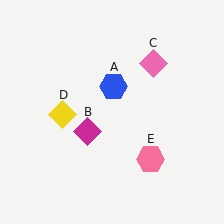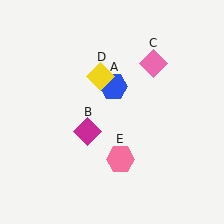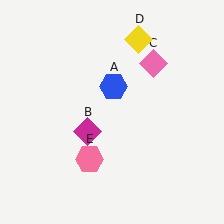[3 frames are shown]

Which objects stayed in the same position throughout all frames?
Blue hexagon (object A) and magenta diamond (object B) and pink diamond (object C) remained stationary.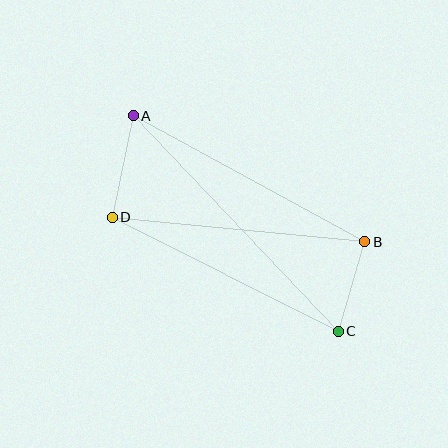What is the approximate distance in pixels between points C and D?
The distance between C and D is approximately 253 pixels.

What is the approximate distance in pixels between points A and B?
The distance between A and B is approximately 263 pixels.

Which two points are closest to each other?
Points B and C are closest to each other.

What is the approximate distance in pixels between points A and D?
The distance between A and D is approximately 104 pixels.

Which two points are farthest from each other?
Points A and C are farthest from each other.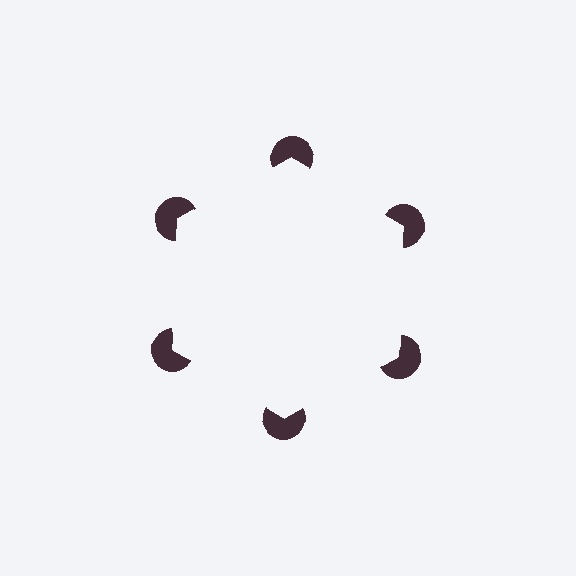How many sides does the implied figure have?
6 sides.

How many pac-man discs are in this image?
There are 6 — one at each vertex of the illusory hexagon.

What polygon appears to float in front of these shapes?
An illusory hexagon — its edges are inferred from the aligned wedge cuts in the pac-man discs, not physically drawn.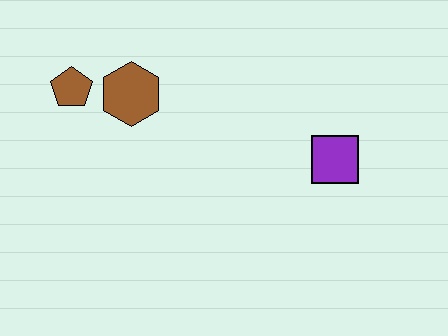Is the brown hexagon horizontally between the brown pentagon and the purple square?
Yes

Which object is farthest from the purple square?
The brown pentagon is farthest from the purple square.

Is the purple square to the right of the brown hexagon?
Yes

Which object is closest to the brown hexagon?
The brown pentagon is closest to the brown hexagon.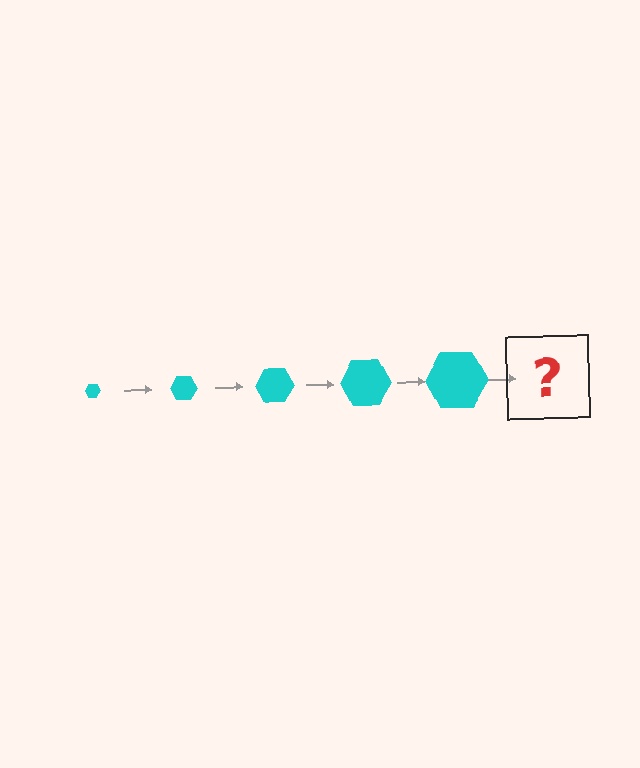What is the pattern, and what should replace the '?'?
The pattern is that the hexagon gets progressively larger each step. The '?' should be a cyan hexagon, larger than the previous one.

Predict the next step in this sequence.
The next step is a cyan hexagon, larger than the previous one.